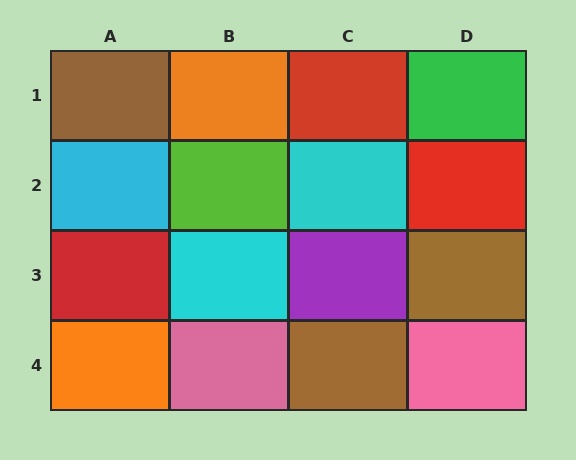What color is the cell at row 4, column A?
Orange.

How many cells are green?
1 cell is green.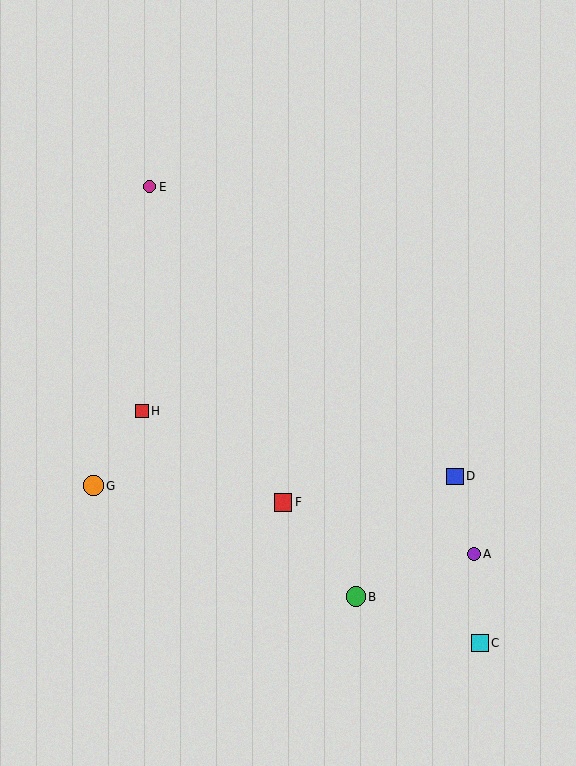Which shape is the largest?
The orange circle (labeled G) is the largest.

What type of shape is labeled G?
Shape G is an orange circle.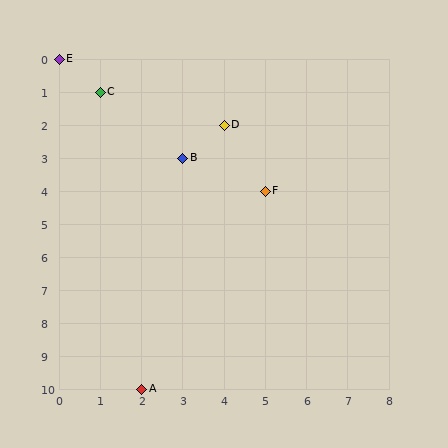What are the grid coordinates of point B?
Point B is at grid coordinates (3, 3).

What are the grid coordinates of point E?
Point E is at grid coordinates (0, 0).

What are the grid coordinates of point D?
Point D is at grid coordinates (4, 2).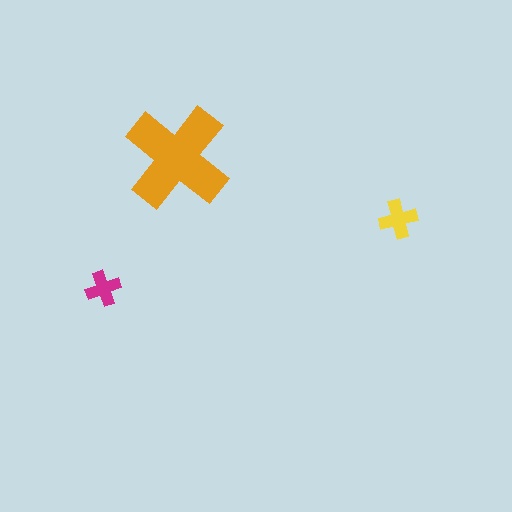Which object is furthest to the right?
The yellow cross is rightmost.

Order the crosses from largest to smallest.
the orange one, the yellow one, the magenta one.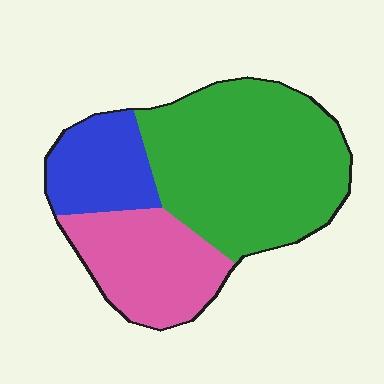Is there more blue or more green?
Green.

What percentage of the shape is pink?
Pink takes up about one quarter (1/4) of the shape.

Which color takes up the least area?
Blue, at roughly 20%.